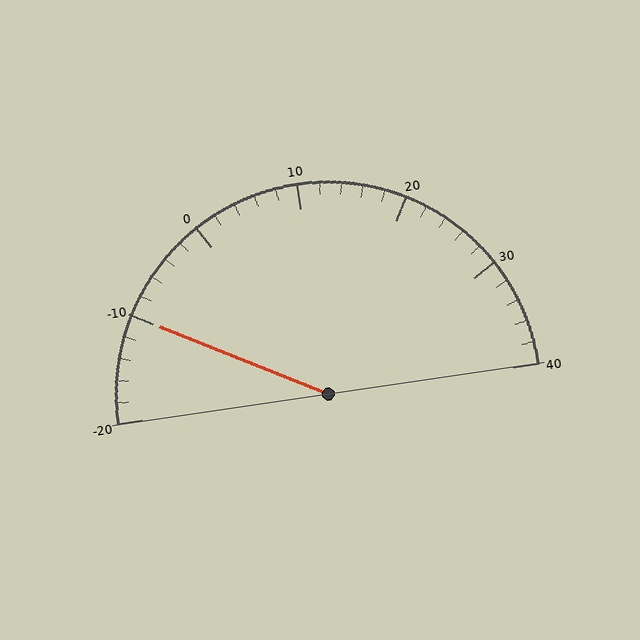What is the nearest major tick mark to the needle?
The nearest major tick mark is -10.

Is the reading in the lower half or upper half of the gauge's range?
The reading is in the lower half of the range (-20 to 40).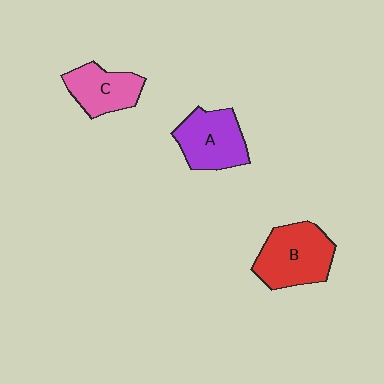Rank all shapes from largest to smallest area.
From largest to smallest: B (red), A (purple), C (pink).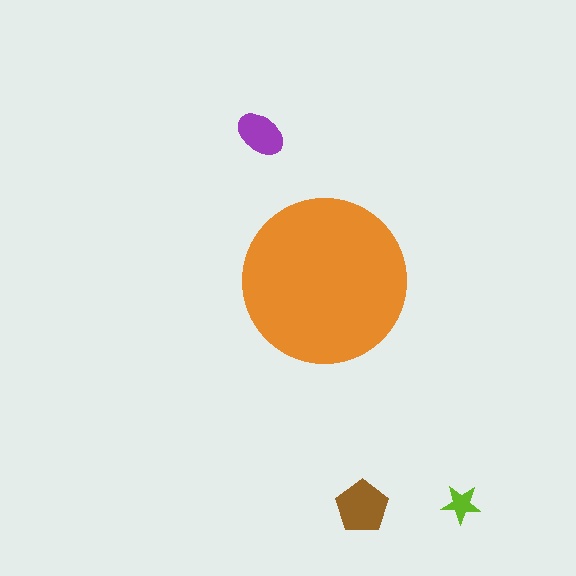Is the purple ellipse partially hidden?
No, the purple ellipse is fully visible.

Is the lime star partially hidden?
No, the lime star is fully visible.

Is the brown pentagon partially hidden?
No, the brown pentagon is fully visible.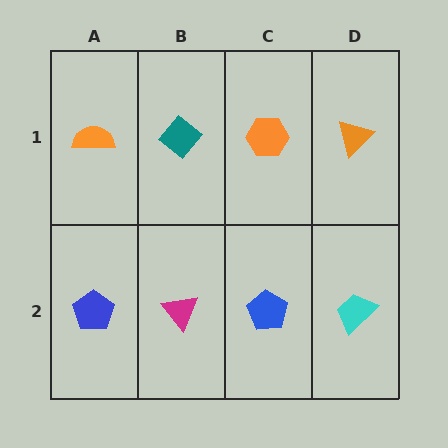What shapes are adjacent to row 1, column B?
A magenta triangle (row 2, column B), an orange semicircle (row 1, column A), an orange hexagon (row 1, column C).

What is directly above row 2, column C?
An orange hexagon.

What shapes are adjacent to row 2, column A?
An orange semicircle (row 1, column A), a magenta triangle (row 2, column B).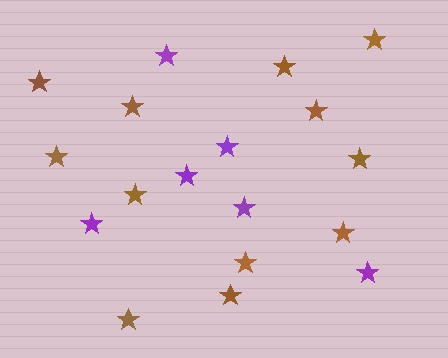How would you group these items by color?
There are 2 groups: one group of brown stars (12) and one group of purple stars (6).